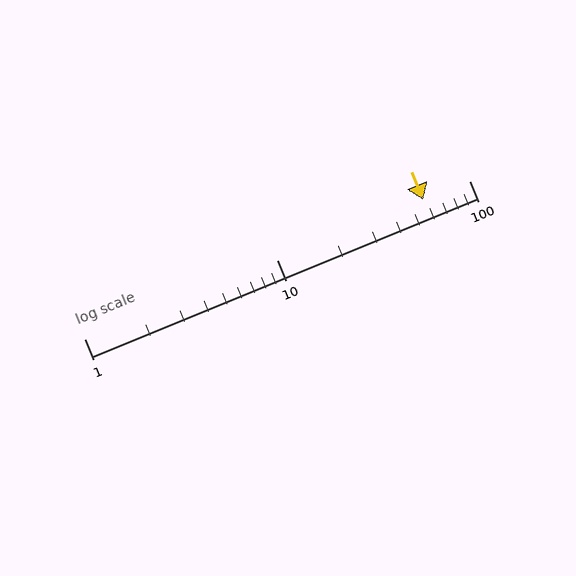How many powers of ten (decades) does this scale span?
The scale spans 2 decades, from 1 to 100.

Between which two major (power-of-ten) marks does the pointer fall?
The pointer is between 10 and 100.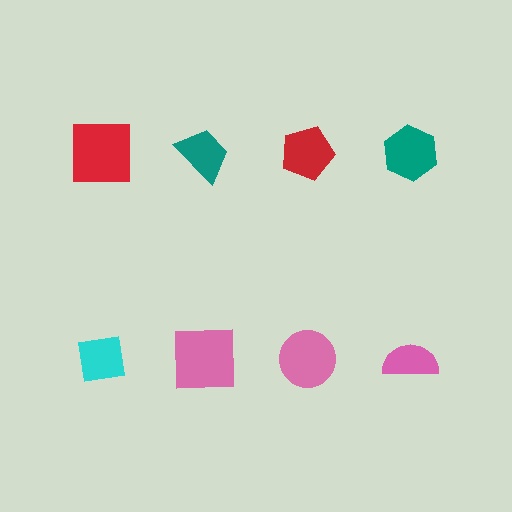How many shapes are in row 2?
4 shapes.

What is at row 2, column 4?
A pink semicircle.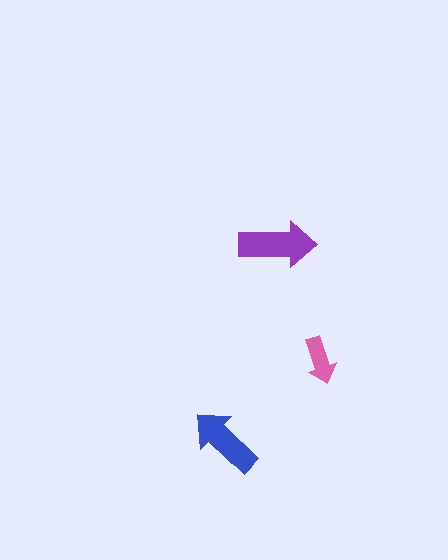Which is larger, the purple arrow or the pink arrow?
The purple one.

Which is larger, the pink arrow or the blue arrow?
The blue one.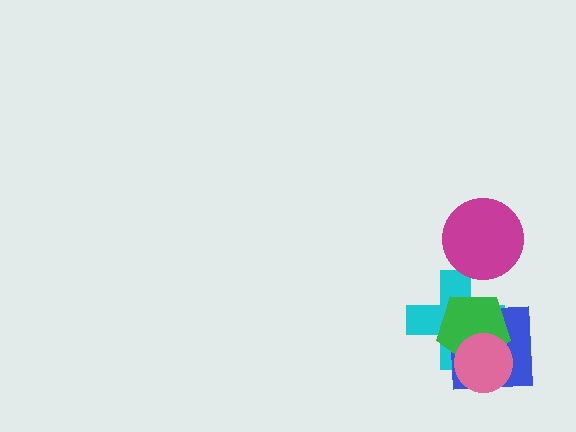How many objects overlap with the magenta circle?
0 objects overlap with the magenta circle.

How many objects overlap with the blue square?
3 objects overlap with the blue square.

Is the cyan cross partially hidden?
Yes, it is partially covered by another shape.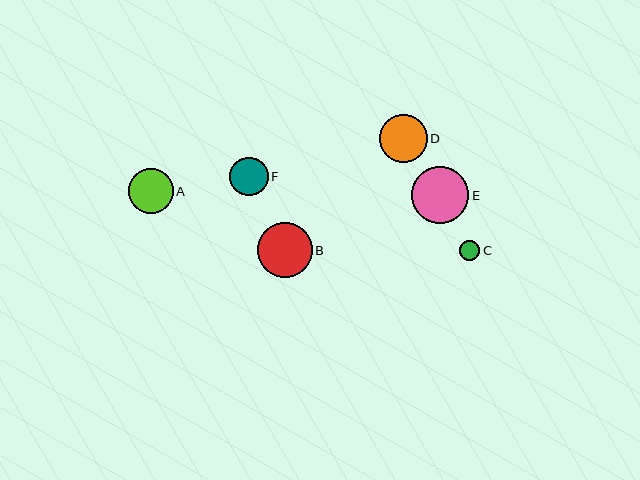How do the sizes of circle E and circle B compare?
Circle E and circle B are approximately the same size.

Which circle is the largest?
Circle E is the largest with a size of approximately 57 pixels.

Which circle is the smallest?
Circle C is the smallest with a size of approximately 20 pixels.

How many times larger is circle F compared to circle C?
Circle F is approximately 1.9 times the size of circle C.